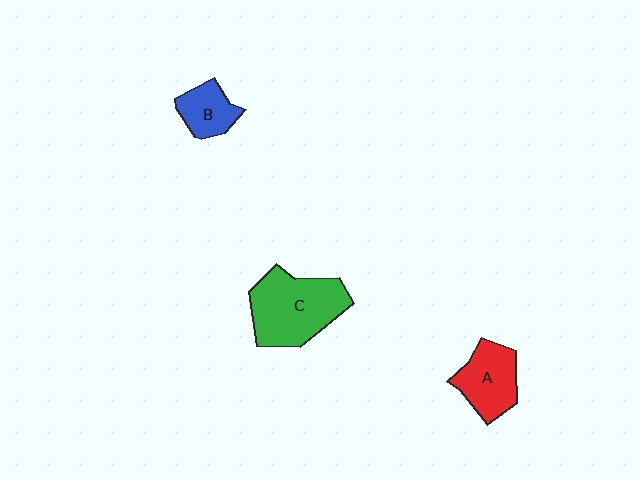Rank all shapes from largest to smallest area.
From largest to smallest: C (green), A (red), B (blue).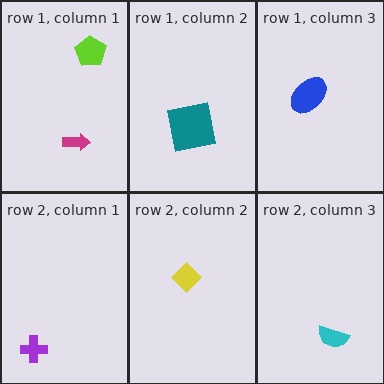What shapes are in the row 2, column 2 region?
The yellow diamond.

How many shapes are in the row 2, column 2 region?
1.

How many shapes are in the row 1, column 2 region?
1.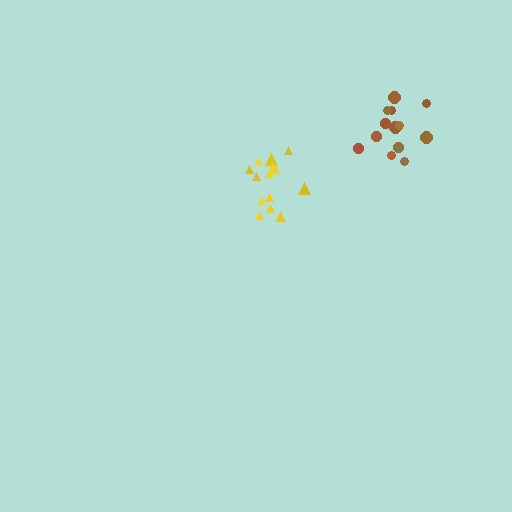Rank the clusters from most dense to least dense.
yellow, brown.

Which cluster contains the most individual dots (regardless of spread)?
Yellow (14).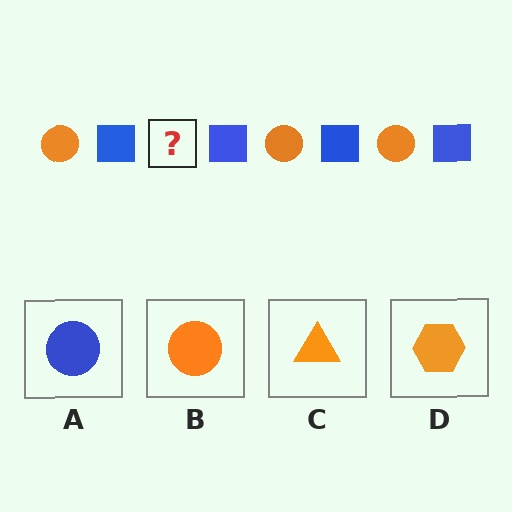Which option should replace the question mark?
Option B.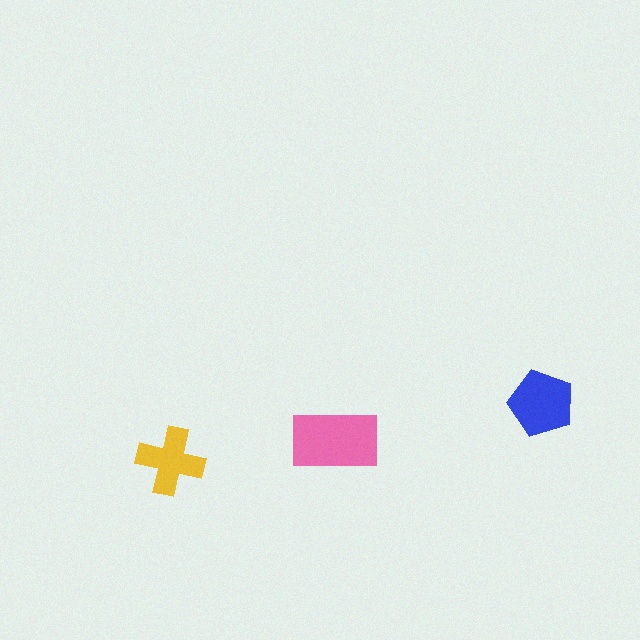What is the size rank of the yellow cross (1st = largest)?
3rd.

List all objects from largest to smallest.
The pink rectangle, the blue pentagon, the yellow cross.